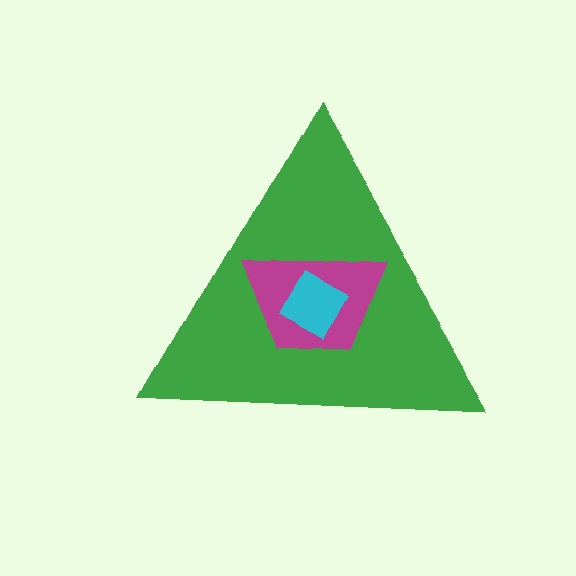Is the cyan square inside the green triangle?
Yes.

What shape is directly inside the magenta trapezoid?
The cyan square.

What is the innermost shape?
The cyan square.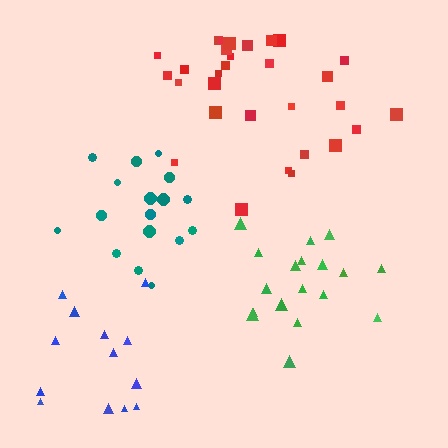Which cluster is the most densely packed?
Teal.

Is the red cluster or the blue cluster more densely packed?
Blue.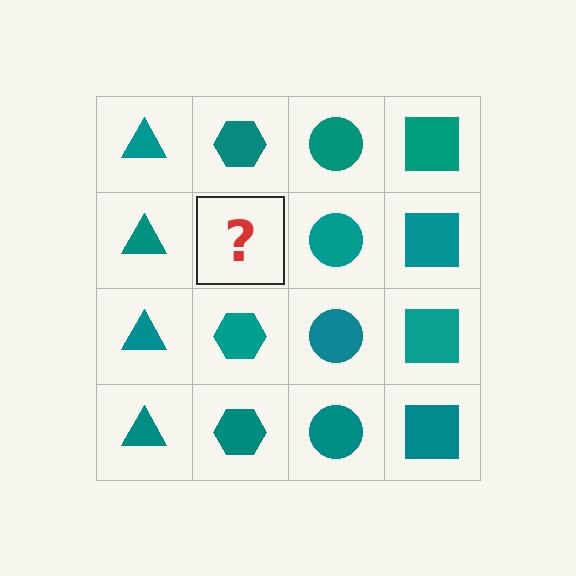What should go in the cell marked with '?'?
The missing cell should contain a teal hexagon.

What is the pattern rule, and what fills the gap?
The rule is that each column has a consistent shape. The gap should be filled with a teal hexagon.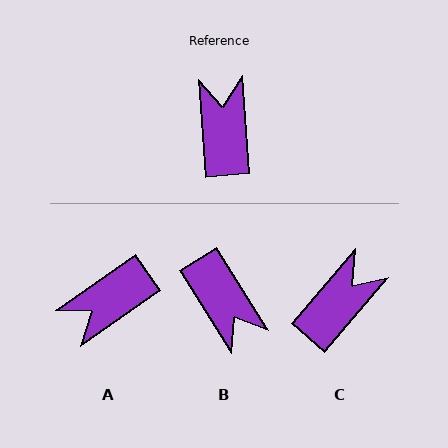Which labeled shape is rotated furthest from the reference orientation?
B, about 152 degrees away.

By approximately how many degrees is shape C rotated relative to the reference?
Approximately 45 degrees clockwise.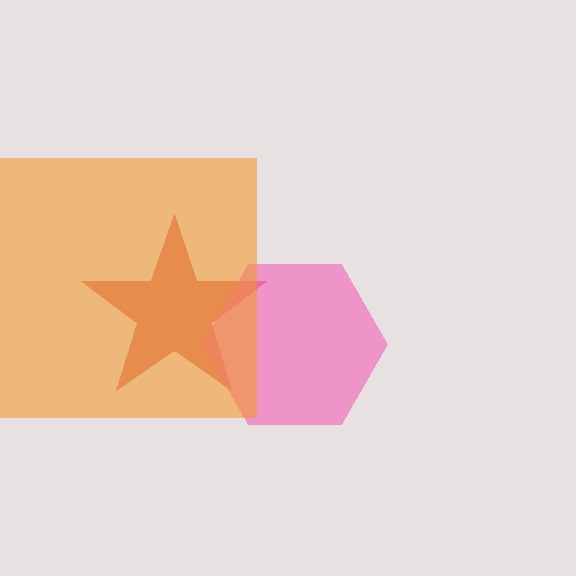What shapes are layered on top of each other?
The layered shapes are: a red star, a pink hexagon, an orange square.